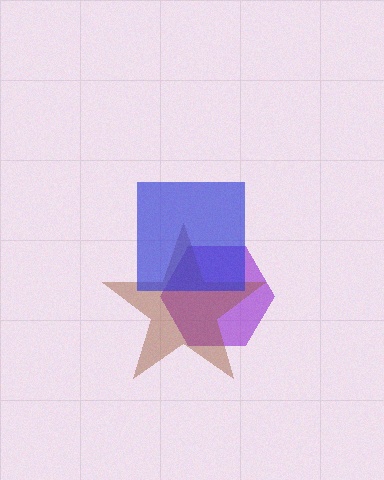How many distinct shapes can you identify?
There are 3 distinct shapes: a purple hexagon, a brown star, a blue square.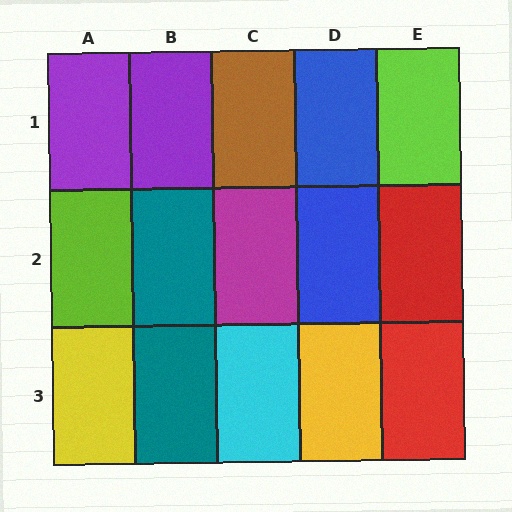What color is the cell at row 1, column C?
Brown.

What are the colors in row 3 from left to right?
Yellow, teal, cyan, yellow, red.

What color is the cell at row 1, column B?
Purple.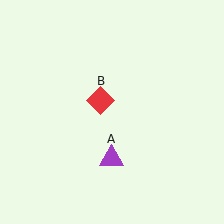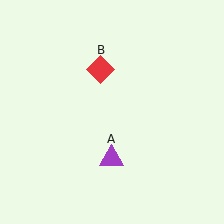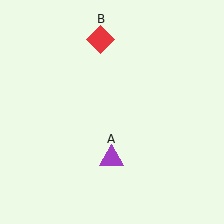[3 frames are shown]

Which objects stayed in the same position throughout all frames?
Purple triangle (object A) remained stationary.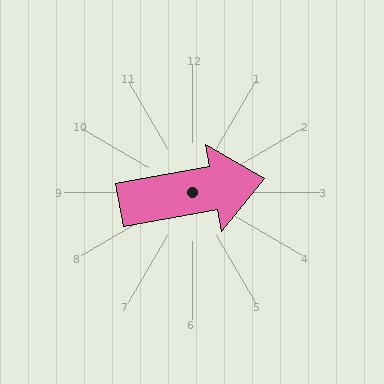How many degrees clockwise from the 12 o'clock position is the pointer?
Approximately 80 degrees.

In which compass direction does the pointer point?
East.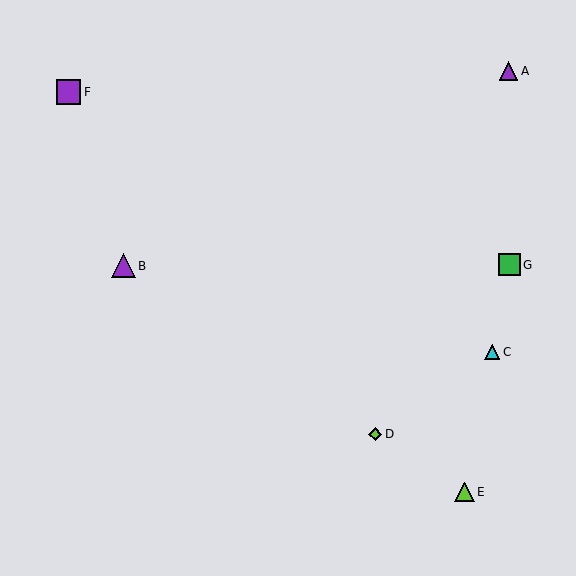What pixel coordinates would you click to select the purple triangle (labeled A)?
Click at (509, 71) to select the purple triangle A.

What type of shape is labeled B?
Shape B is a purple triangle.